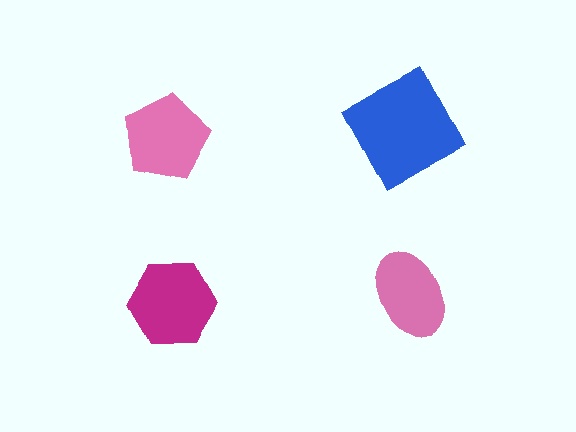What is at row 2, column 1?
A magenta hexagon.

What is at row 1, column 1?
A pink pentagon.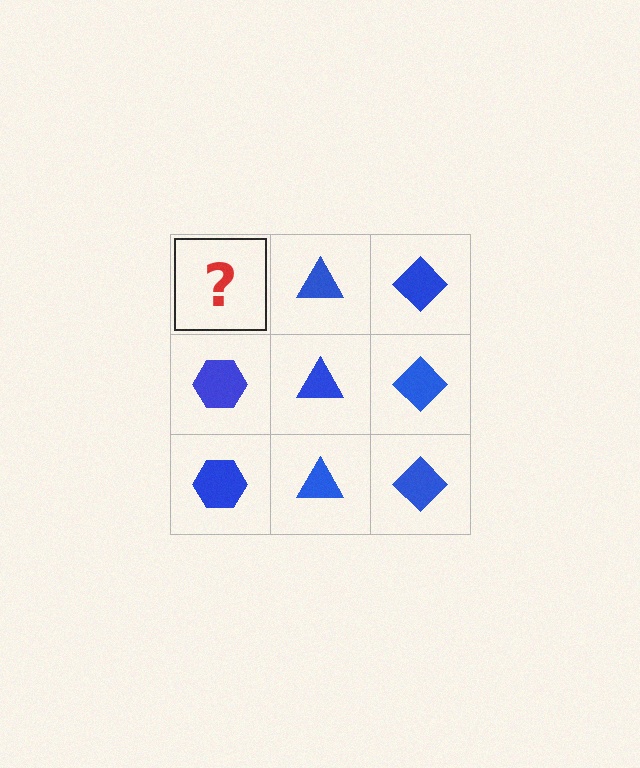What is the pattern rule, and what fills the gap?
The rule is that each column has a consistent shape. The gap should be filled with a blue hexagon.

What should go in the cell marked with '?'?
The missing cell should contain a blue hexagon.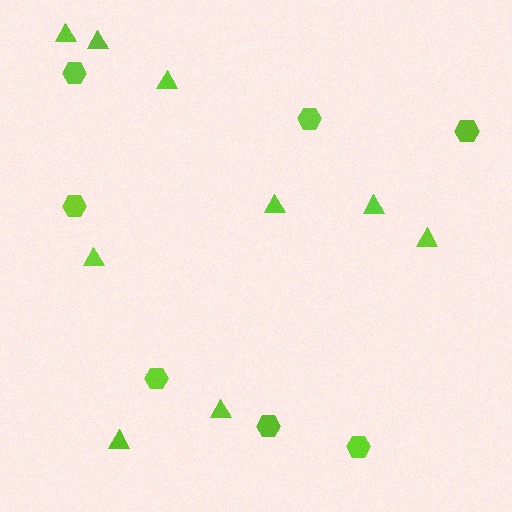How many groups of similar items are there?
There are 2 groups: one group of hexagons (7) and one group of triangles (9).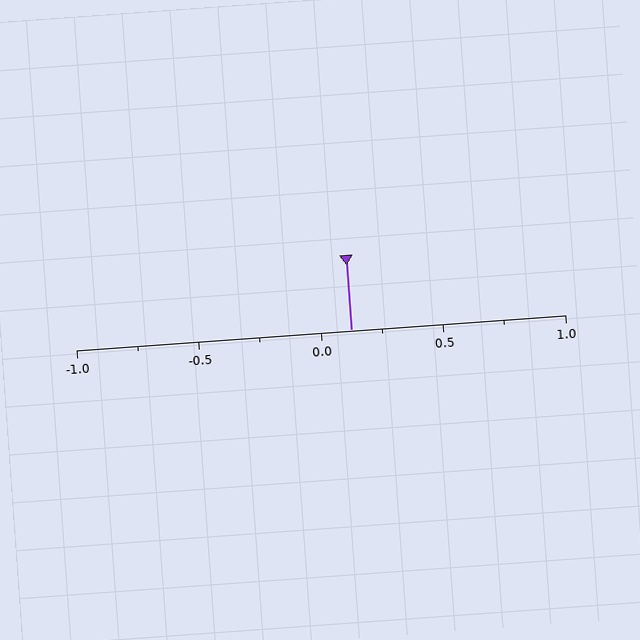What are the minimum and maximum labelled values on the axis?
The axis runs from -1.0 to 1.0.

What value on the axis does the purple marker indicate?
The marker indicates approximately 0.12.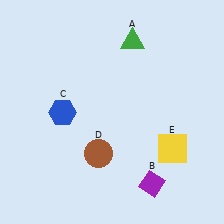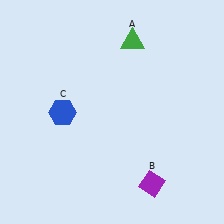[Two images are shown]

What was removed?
The brown circle (D), the yellow square (E) were removed in Image 2.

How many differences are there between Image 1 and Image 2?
There are 2 differences between the two images.